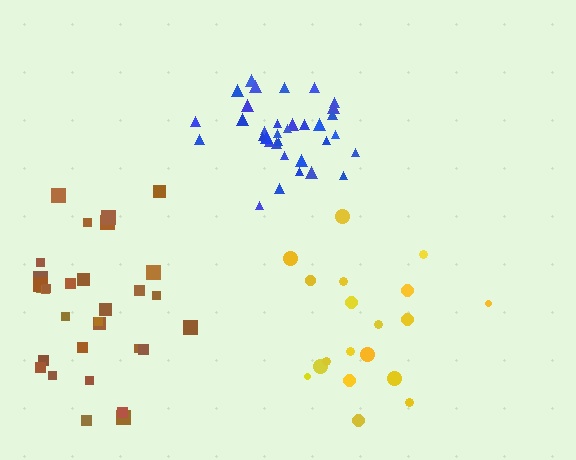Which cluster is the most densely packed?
Blue.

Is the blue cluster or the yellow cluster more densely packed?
Blue.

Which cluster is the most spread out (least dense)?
Yellow.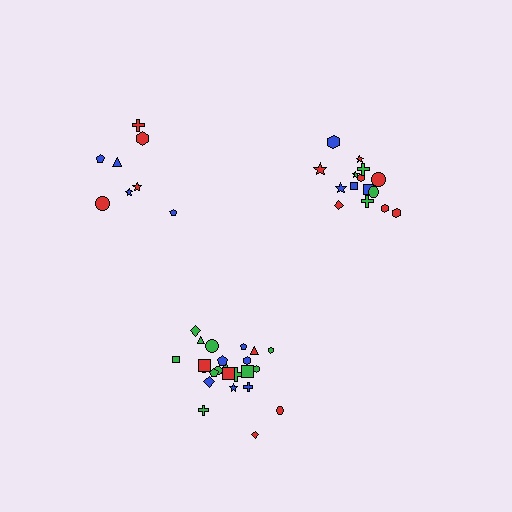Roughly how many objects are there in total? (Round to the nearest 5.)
Roughly 50 objects in total.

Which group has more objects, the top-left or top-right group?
The top-right group.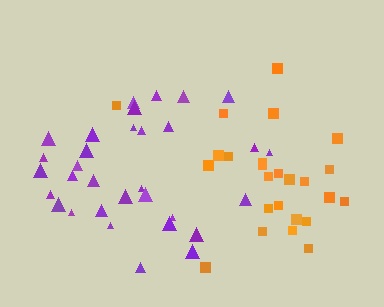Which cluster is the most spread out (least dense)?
Orange.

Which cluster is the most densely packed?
Purple.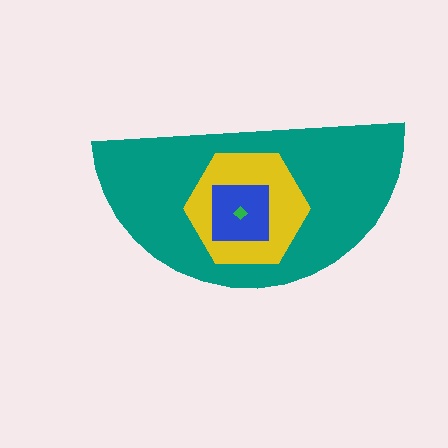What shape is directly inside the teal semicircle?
The yellow hexagon.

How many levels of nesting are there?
4.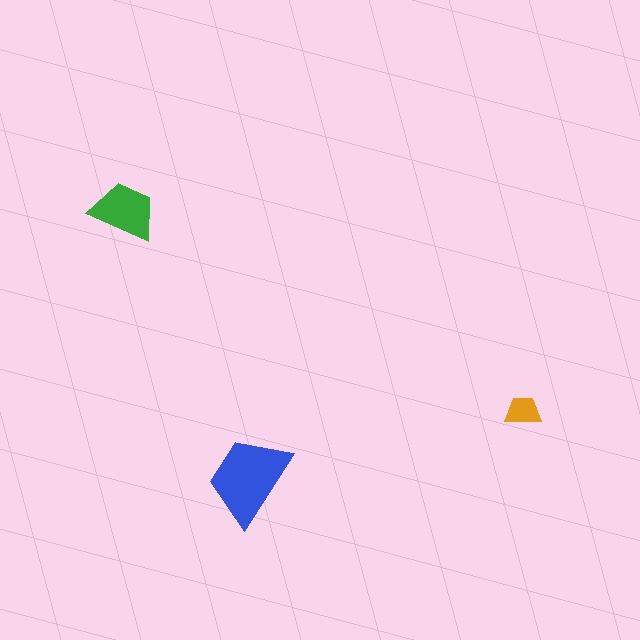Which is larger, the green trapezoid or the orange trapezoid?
The green one.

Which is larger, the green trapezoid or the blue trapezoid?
The blue one.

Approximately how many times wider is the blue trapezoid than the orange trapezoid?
About 2.5 times wider.